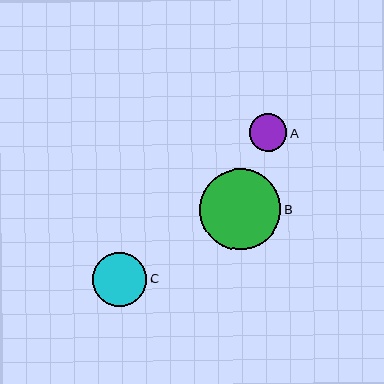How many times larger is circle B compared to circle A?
Circle B is approximately 2.1 times the size of circle A.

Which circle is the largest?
Circle B is the largest with a size of approximately 81 pixels.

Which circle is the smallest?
Circle A is the smallest with a size of approximately 38 pixels.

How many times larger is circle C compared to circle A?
Circle C is approximately 1.4 times the size of circle A.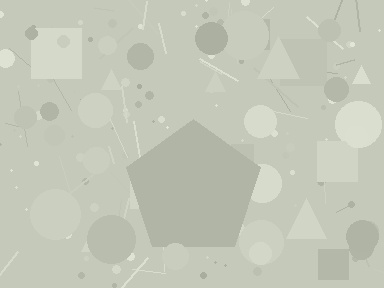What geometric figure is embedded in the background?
A pentagon is embedded in the background.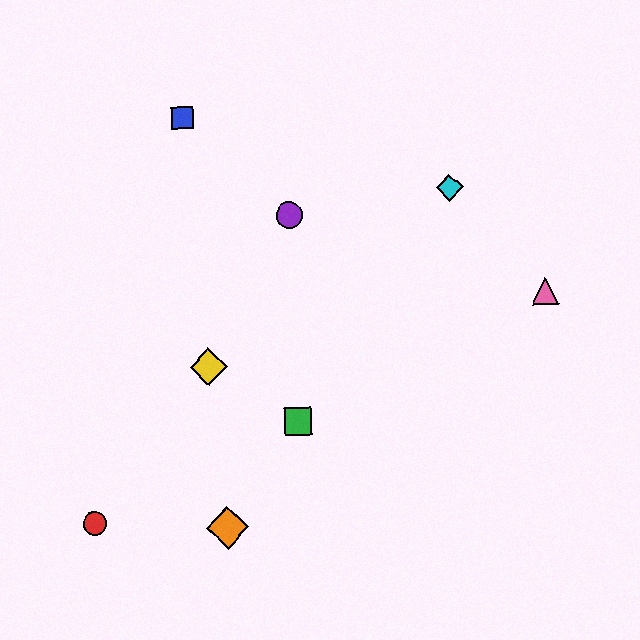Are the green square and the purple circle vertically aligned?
Yes, both are at x≈298.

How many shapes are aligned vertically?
2 shapes (the green square, the purple circle) are aligned vertically.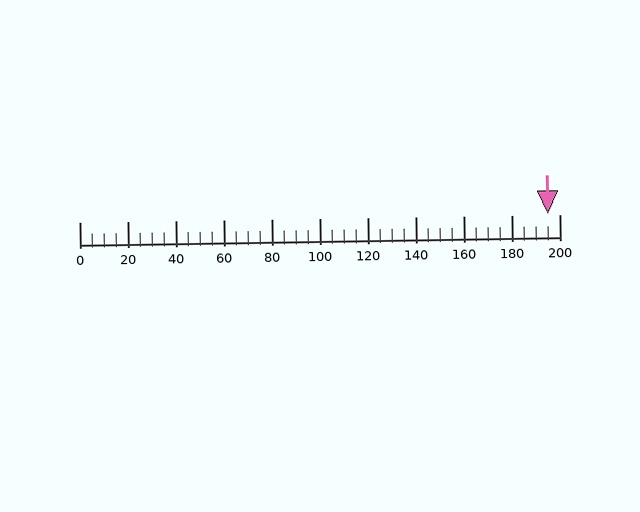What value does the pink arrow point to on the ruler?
The pink arrow points to approximately 195.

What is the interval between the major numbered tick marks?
The major tick marks are spaced 20 units apart.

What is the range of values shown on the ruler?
The ruler shows values from 0 to 200.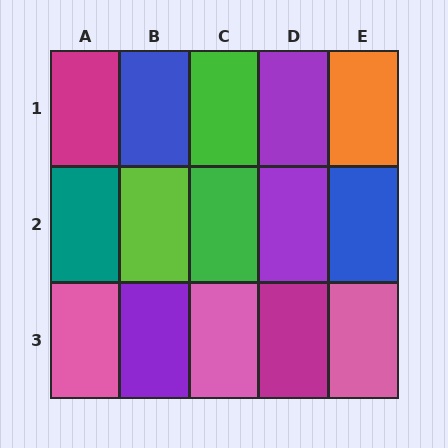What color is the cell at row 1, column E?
Orange.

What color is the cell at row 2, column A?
Teal.